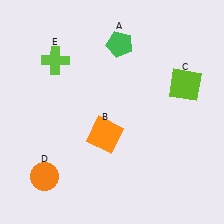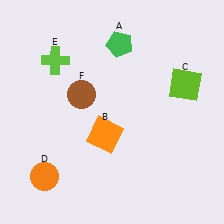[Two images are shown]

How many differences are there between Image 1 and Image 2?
There is 1 difference between the two images.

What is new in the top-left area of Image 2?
A brown circle (F) was added in the top-left area of Image 2.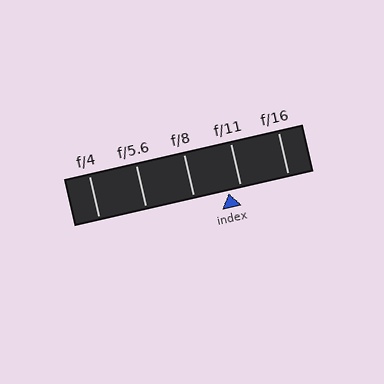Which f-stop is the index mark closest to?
The index mark is closest to f/11.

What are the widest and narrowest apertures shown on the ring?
The widest aperture shown is f/4 and the narrowest is f/16.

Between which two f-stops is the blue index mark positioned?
The index mark is between f/8 and f/11.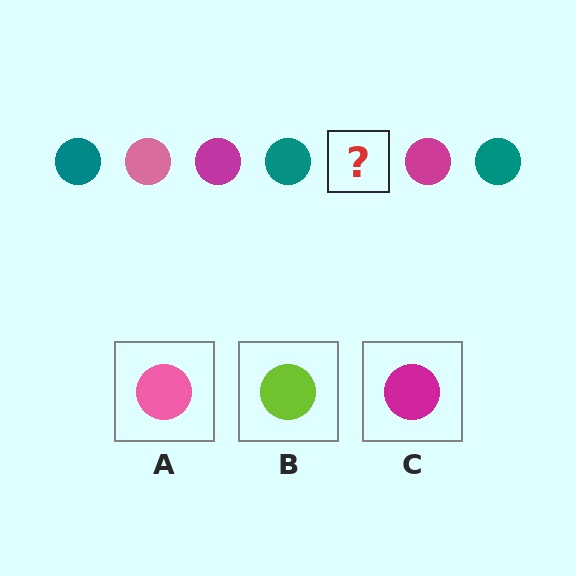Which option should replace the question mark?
Option A.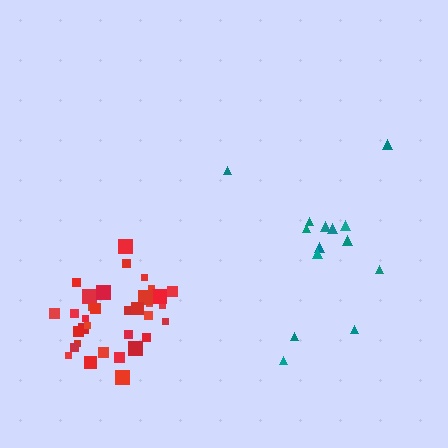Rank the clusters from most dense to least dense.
red, teal.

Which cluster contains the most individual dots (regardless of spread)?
Red (35).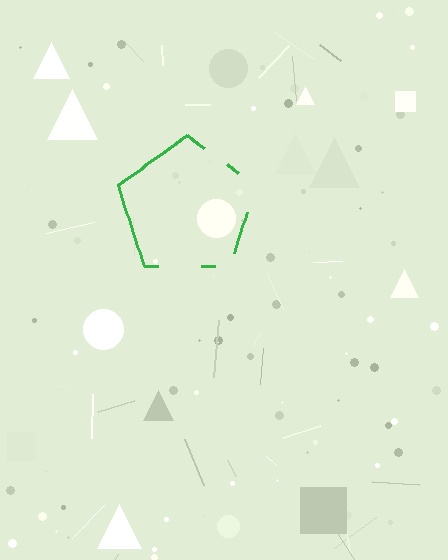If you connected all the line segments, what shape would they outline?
They would outline a pentagon.